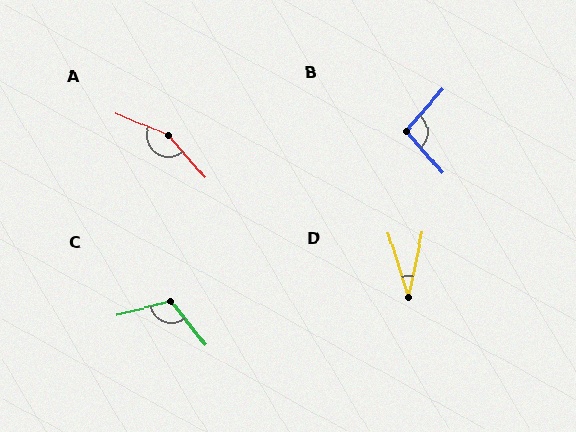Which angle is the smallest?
D, at approximately 30 degrees.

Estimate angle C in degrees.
Approximately 115 degrees.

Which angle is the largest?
A, at approximately 155 degrees.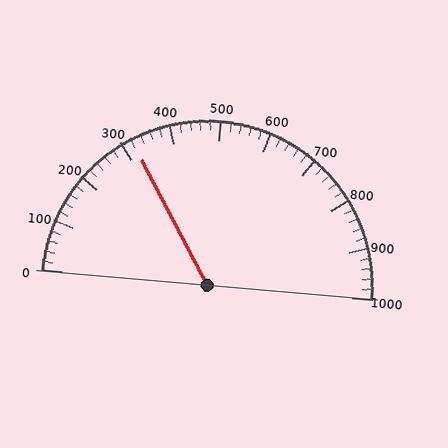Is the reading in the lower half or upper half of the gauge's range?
The reading is in the lower half of the range (0 to 1000).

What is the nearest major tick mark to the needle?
The nearest major tick mark is 300.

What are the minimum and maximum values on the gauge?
The gauge ranges from 0 to 1000.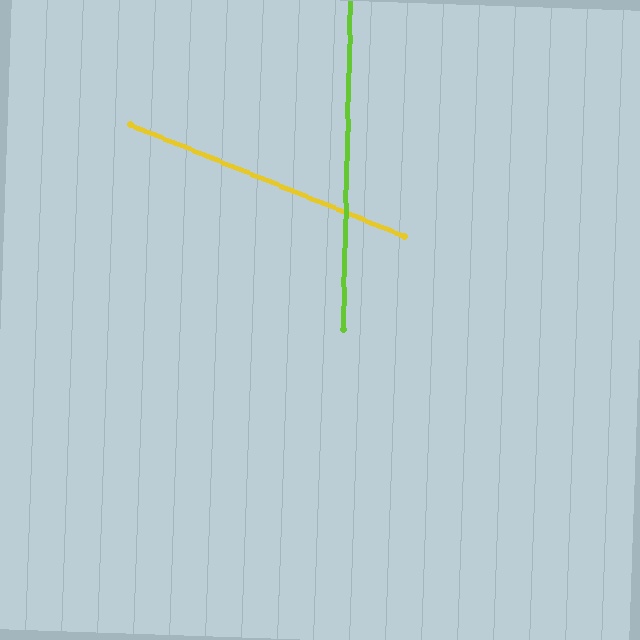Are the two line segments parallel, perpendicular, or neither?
Neither parallel nor perpendicular — they differ by about 69°.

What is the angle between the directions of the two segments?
Approximately 69 degrees.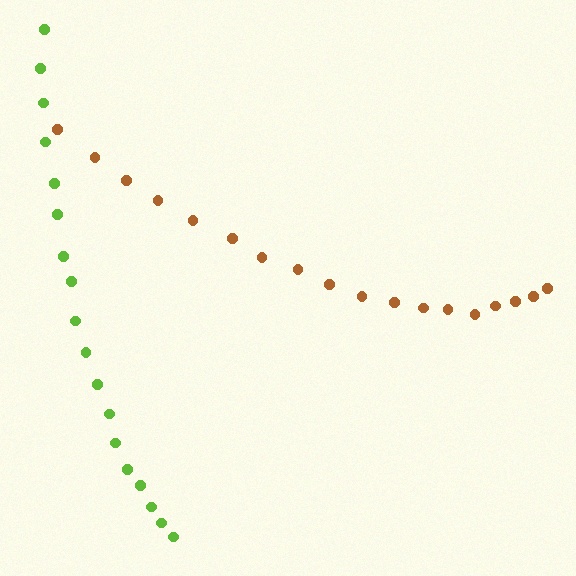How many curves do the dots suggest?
There are 2 distinct paths.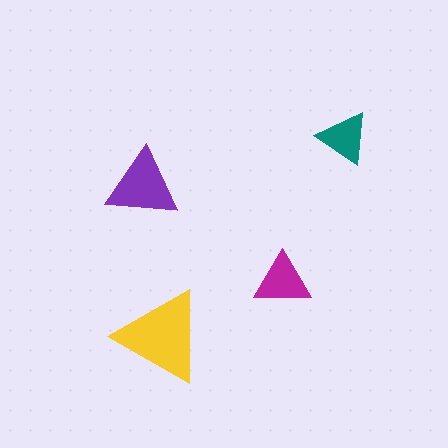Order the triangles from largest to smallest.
the yellow one, the purple one, the magenta one, the teal one.